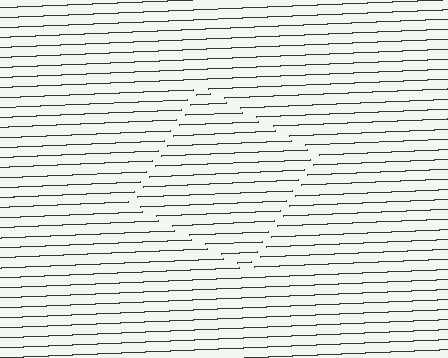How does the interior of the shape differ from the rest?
The interior of the shape contains the same grating, shifted by half a period — the contour is defined by the phase discontinuity where line-ends from the inner and outer gratings abut.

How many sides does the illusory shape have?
4 sides — the line-ends trace a square.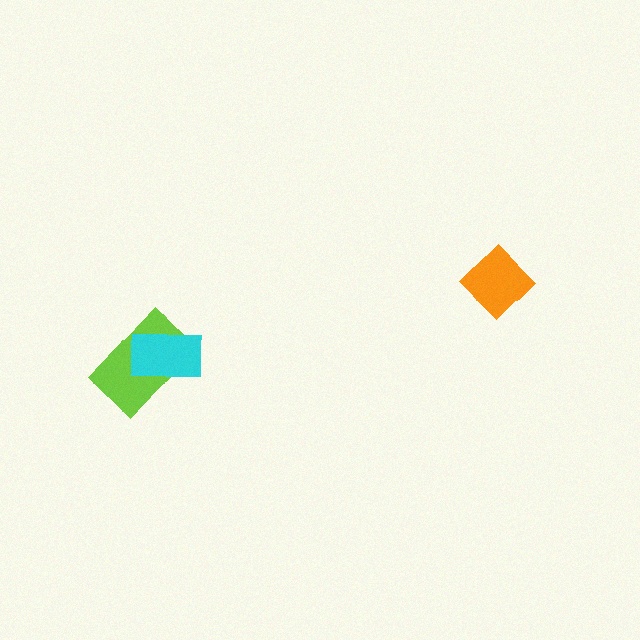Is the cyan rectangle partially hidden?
No, no other shape covers it.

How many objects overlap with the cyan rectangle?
1 object overlaps with the cyan rectangle.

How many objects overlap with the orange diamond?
0 objects overlap with the orange diamond.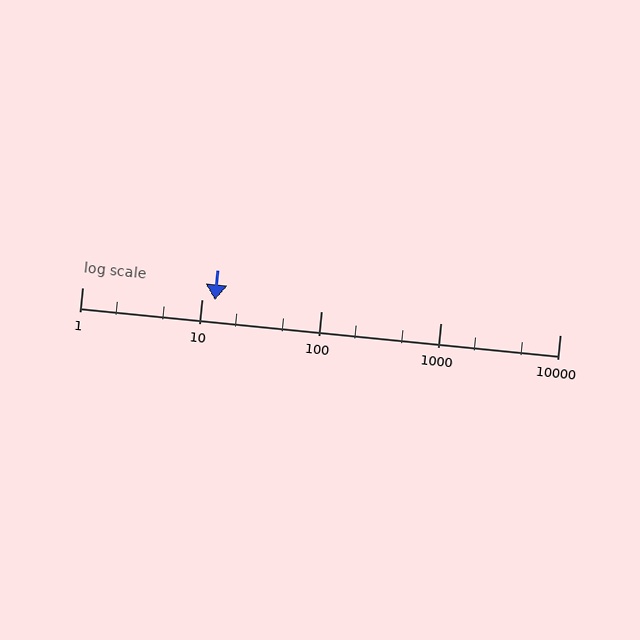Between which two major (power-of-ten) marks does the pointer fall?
The pointer is between 10 and 100.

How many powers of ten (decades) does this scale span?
The scale spans 4 decades, from 1 to 10000.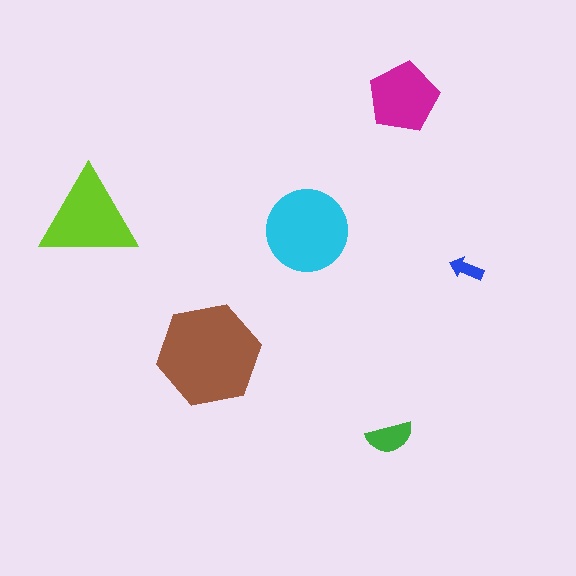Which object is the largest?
The brown hexagon.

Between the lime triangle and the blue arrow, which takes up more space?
The lime triangle.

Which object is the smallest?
The blue arrow.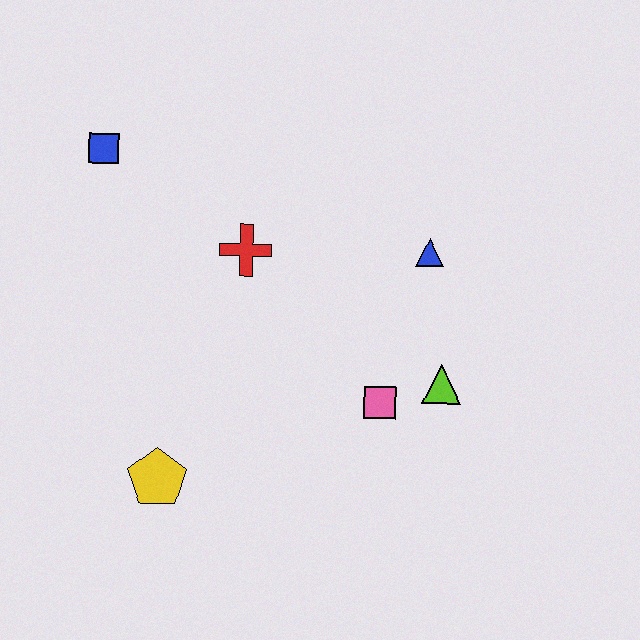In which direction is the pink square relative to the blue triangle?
The pink square is below the blue triangle.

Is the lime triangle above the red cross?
No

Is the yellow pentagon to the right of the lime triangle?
No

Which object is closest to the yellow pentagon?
The pink square is closest to the yellow pentagon.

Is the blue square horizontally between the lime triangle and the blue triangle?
No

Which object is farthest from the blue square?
The lime triangle is farthest from the blue square.